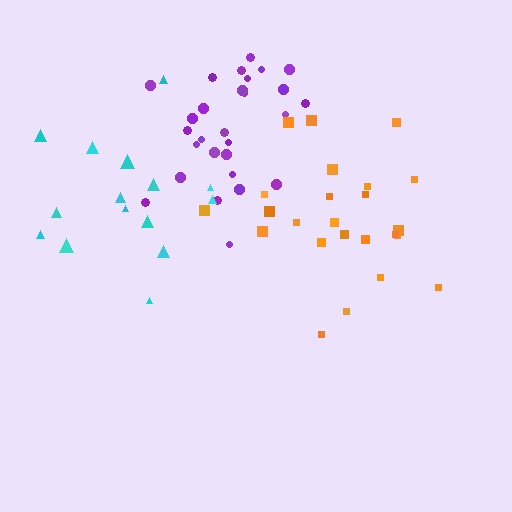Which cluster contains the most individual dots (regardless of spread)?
Purple (28).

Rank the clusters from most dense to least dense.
purple, orange, cyan.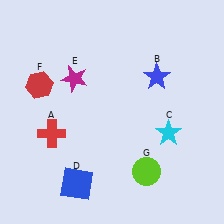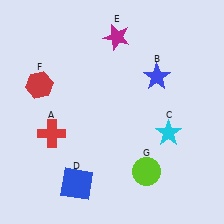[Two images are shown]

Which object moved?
The magenta star (E) moved right.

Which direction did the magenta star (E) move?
The magenta star (E) moved right.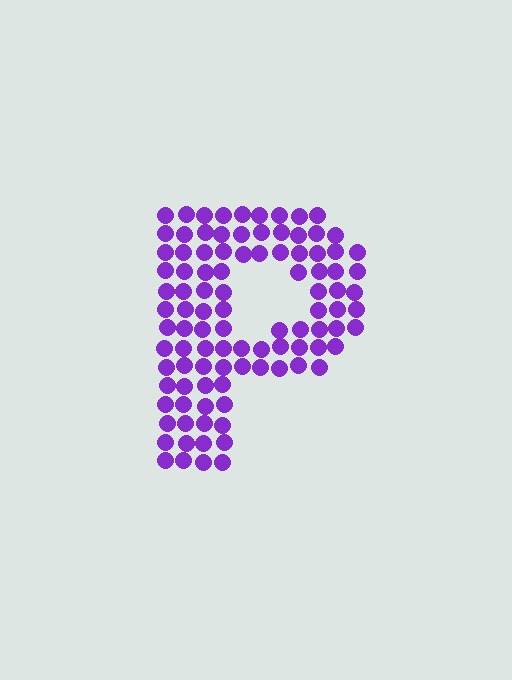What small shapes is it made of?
It is made of small circles.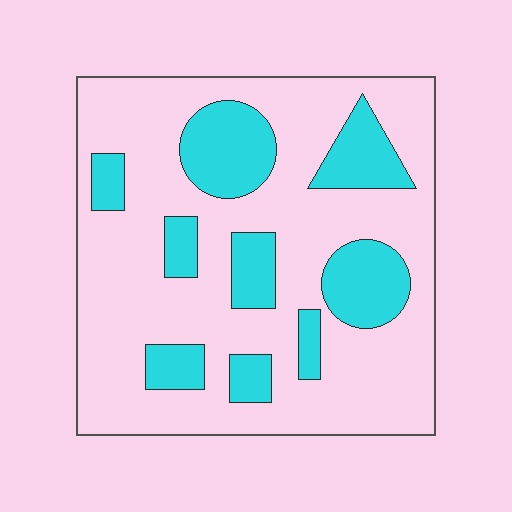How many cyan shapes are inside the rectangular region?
9.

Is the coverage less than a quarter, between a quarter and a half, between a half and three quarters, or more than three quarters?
Between a quarter and a half.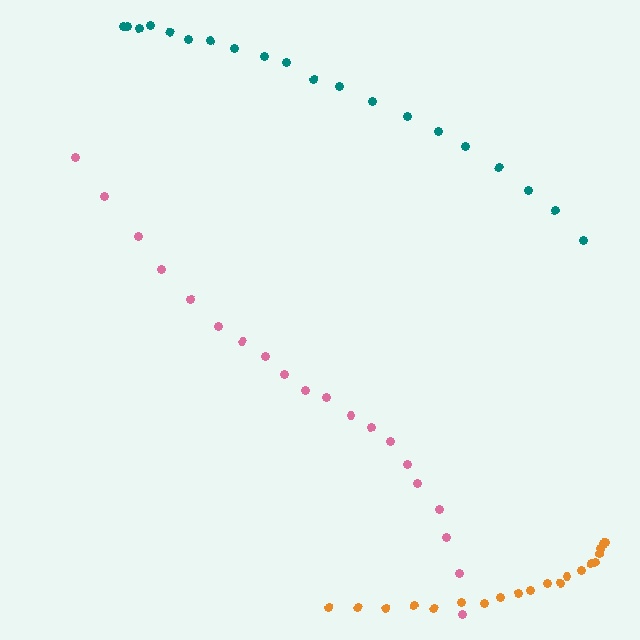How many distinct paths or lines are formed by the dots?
There are 3 distinct paths.